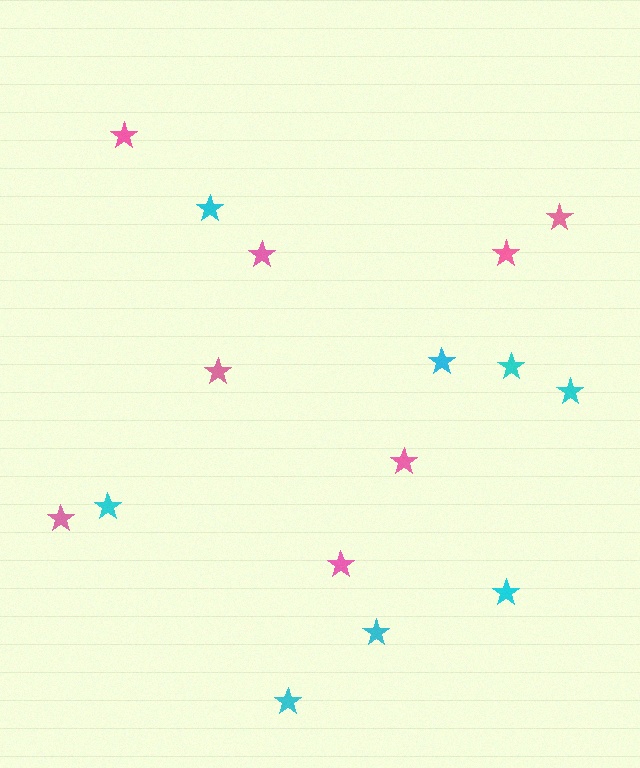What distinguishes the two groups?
There are 2 groups: one group of cyan stars (8) and one group of pink stars (8).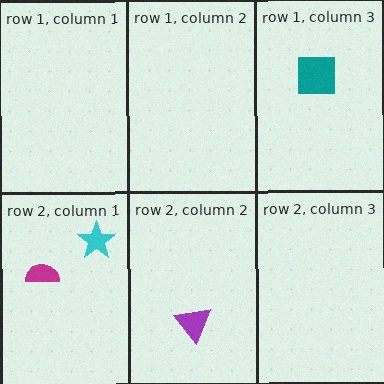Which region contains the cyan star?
The row 2, column 1 region.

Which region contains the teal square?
The row 1, column 3 region.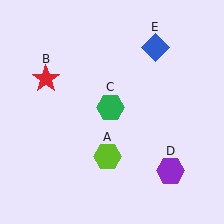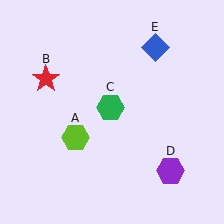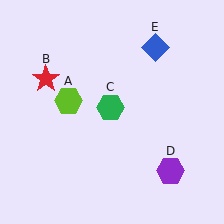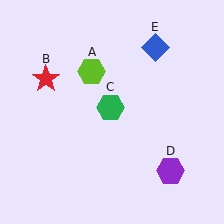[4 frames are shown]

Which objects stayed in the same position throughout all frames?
Red star (object B) and green hexagon (object C) and purple hexagon (object D) and blue diamond (object E) remained stationary.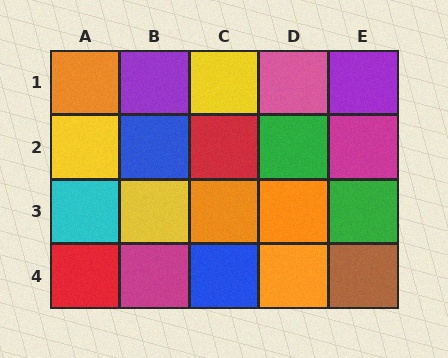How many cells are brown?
1 cell is brown.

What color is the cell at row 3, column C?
Orange.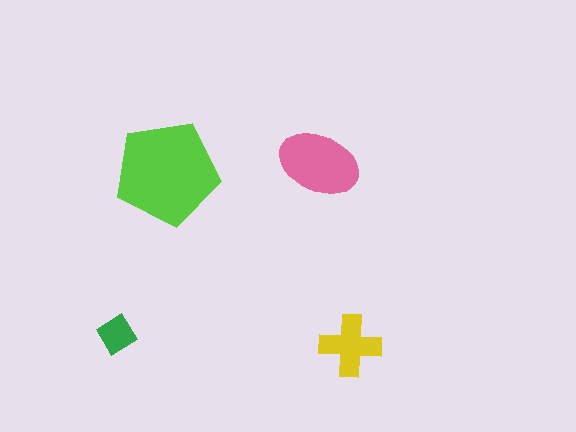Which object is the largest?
The lime pentagon.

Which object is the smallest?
The green diamond.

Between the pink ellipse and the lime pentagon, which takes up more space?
The lime pentagon.